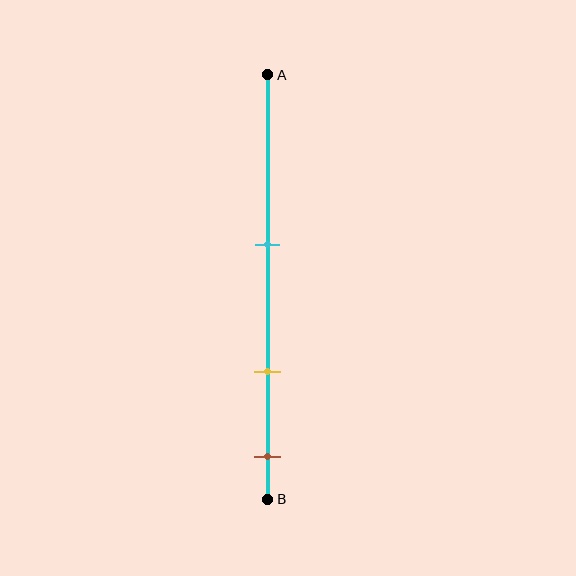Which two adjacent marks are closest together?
The yellow and brown marks are the closest adjacent pair.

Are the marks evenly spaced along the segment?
Yes, the marks are approximately evenly spaced.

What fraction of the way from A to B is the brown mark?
The brown mark is approximately 90% (0.9) of the way from A to B.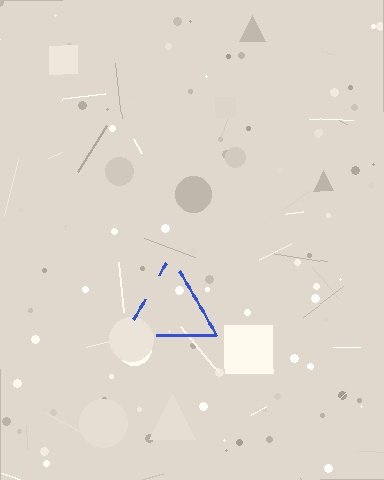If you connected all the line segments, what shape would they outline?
They would outline a triangle.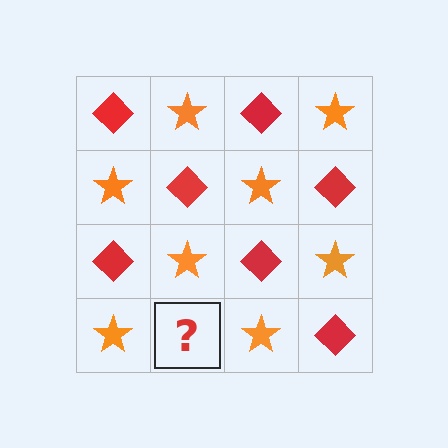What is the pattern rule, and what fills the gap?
The rule is that it alternates red diamond and orange star in a checkerboard pattern. The gap should be filled with a red diamond.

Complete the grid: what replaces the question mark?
The question mark should be replaced with a red diamond.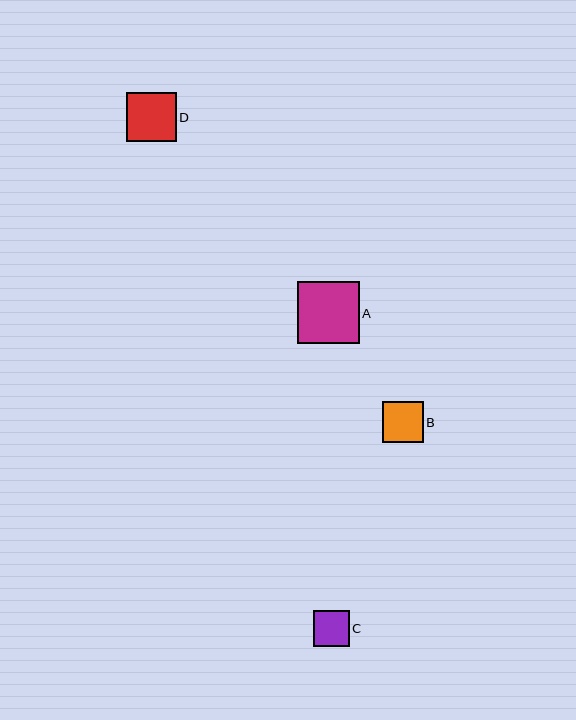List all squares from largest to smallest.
From largest to smallest: A, D, B, C.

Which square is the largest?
Square A is the largest with a size of approximately 62 pixels.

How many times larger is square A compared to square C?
Square A is approximately 1.8 times the size of square C.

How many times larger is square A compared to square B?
Square A is approximately 1.5 times the size of square B.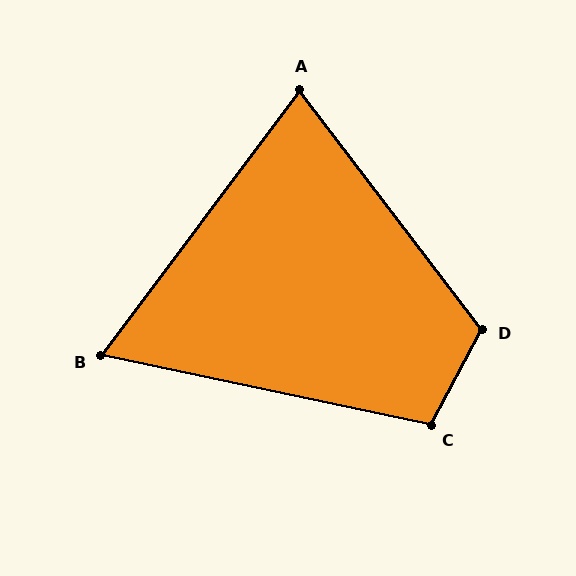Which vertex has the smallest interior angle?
B, at approximately 65 degrees.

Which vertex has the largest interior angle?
D, at approximately 115 degrees.